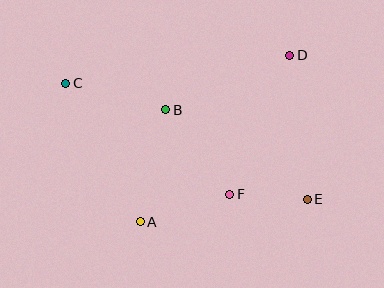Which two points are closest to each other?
Points E and F are closest to each other.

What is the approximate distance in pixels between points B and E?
The distance between B and E is approximately 167 pixels.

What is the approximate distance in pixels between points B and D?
The distance between B and D is approximately 136 pixels.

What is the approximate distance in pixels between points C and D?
The distance between C and D is approximately 226 pixels.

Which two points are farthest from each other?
Points C and E are farthest from each other.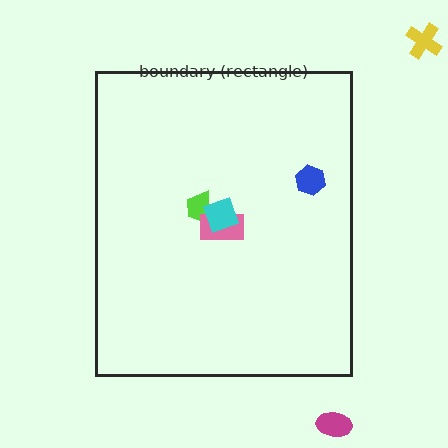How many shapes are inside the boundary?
4 inside, 2 outside.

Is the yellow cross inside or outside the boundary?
Outside.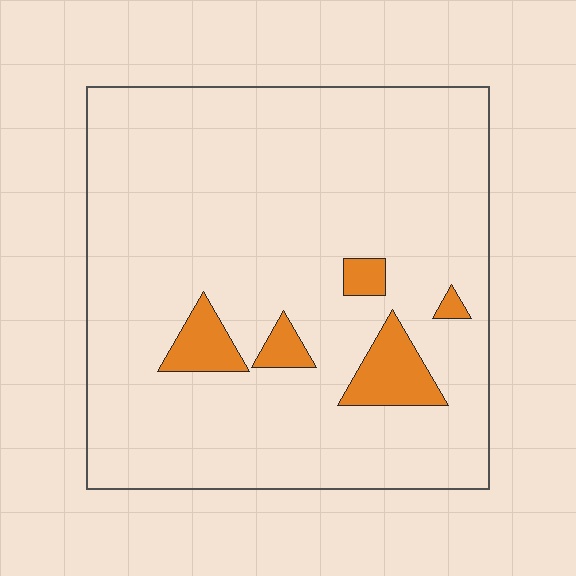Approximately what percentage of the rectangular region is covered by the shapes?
Approximately 10%.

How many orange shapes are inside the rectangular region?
5.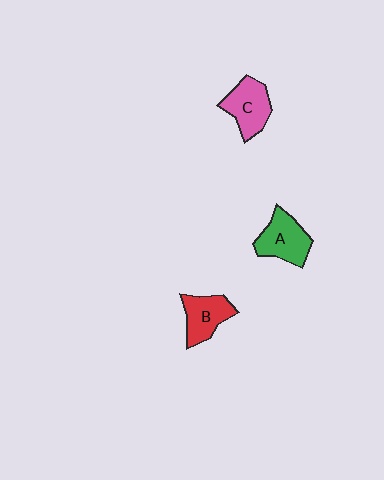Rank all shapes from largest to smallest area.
From largest to smallest: A (green), C (pink), B (red).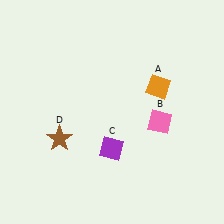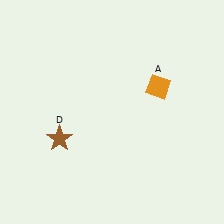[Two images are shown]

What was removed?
The pink diamond (B), the purple diamond (C) were removed in Image 2.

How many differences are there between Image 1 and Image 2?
There are 2 differences between the two images.